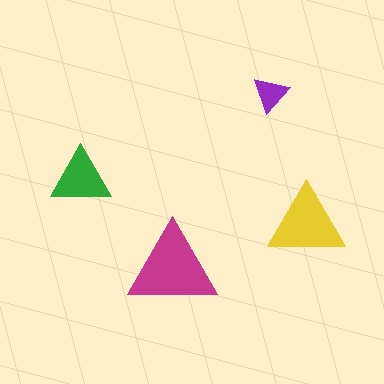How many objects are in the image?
There are 4 objects in the image.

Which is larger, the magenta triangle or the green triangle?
The magenta one.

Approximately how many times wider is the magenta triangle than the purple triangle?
About 2.5 times wider.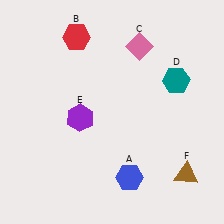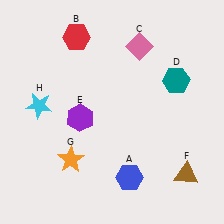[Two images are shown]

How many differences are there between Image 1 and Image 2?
There are 2 differences between the two images.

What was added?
An orange star (G), a cyan star (H) were added in Image 2.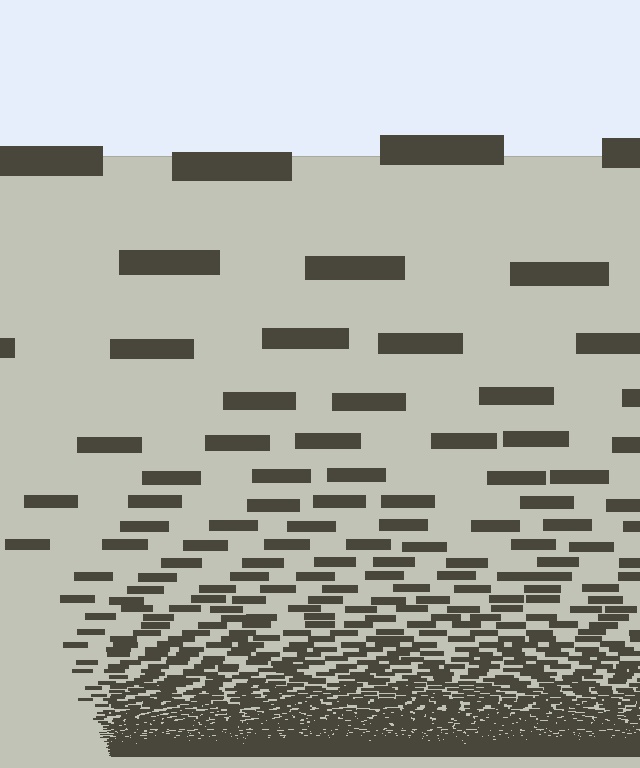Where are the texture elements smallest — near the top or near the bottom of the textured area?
Near the bottom.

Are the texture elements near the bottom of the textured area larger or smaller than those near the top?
Smaller. The gradient is inverted — elements near the bottom are smaller and denser.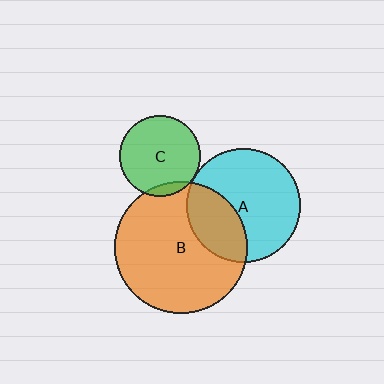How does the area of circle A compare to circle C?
Approximately 2.0 times.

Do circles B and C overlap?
Yes.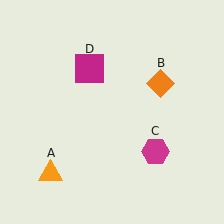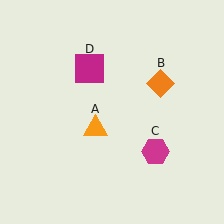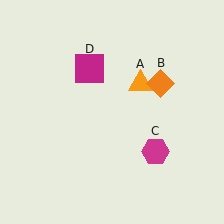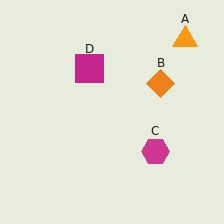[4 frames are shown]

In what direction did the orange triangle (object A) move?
The orange triangle (object A) moved up and to the right.